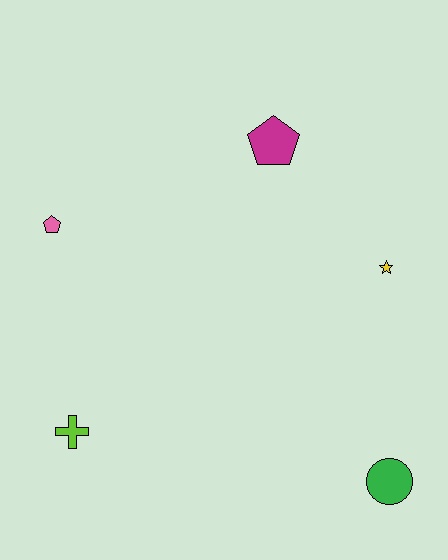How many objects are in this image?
There are 5 objects.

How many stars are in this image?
There is 1 star.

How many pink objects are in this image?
There is 1 pink object.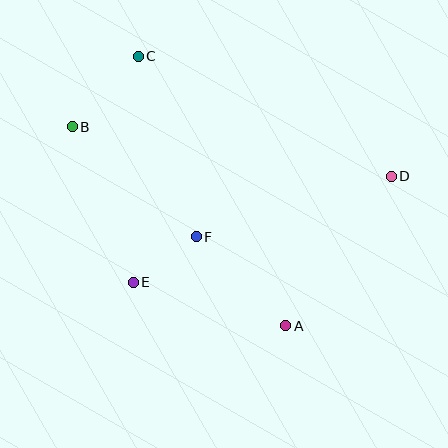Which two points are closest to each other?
Points E and F are closest to each other.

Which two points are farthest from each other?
Points B and D are farthest from each other.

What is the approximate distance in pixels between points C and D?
The distance between C and D is approximately 280 pixels.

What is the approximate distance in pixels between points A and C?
The distance between A and C is approximately 308 pixels.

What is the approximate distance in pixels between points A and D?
The distance between A and D is approximately 183 pixels.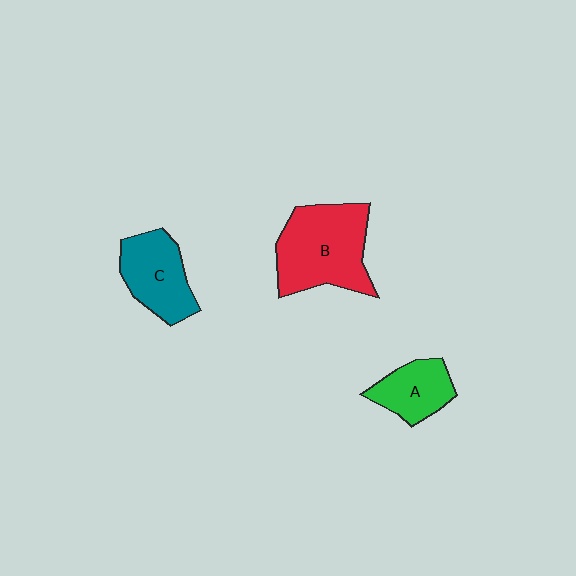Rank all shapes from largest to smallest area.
From largest to smallest: B (red), C (teal), A (green).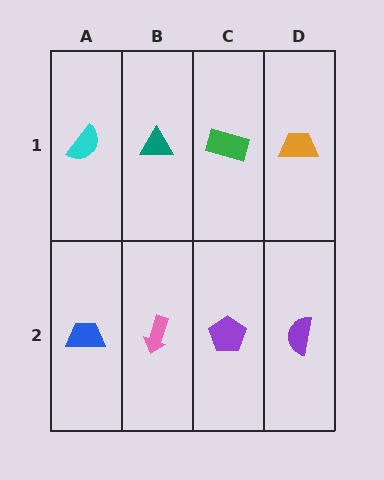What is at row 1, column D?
An orange trapezoid.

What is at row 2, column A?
A blue trapezoid.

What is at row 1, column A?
A cyan semicircle.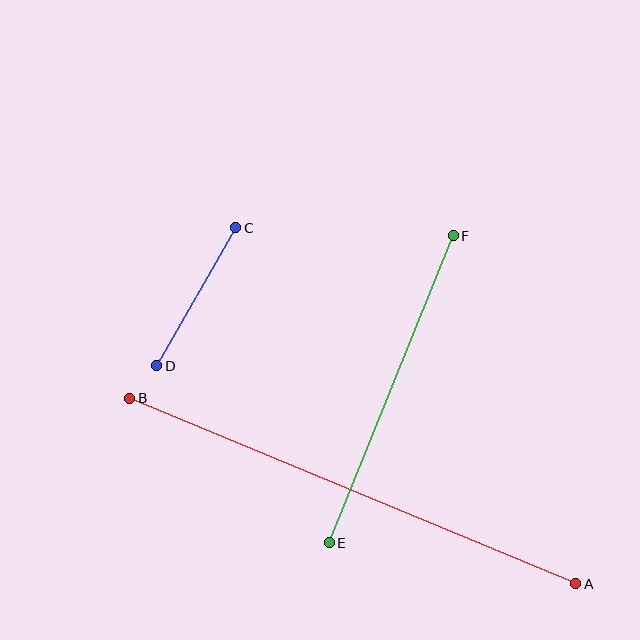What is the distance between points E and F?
The distance is approximately 331 pixels.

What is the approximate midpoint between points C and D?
The midpoint is at approximately (196, 297) pixels.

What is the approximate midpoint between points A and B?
The midpoint is at approximately (353, 491) pixels.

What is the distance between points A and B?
The distance is approximately 483 pixels.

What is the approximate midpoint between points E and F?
The midpoint is at approximately (391, 389) pixels.